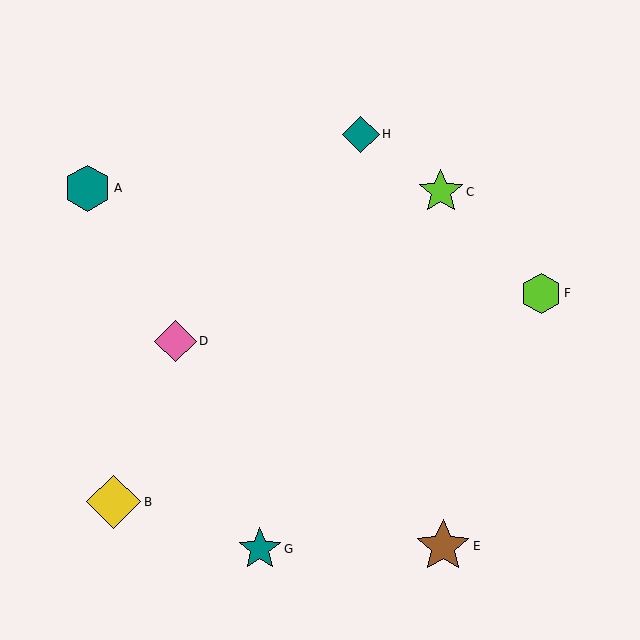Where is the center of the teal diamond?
The center of the teal diamond is at (361, 134).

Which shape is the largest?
The yellow diamond (labeled B) is the largest.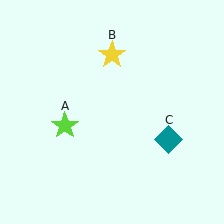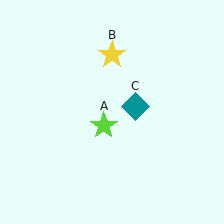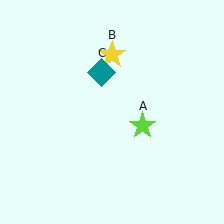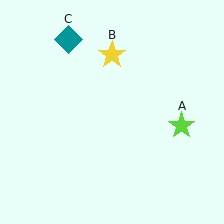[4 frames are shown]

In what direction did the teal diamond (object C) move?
The teal diamond (object C) moved up and to the left.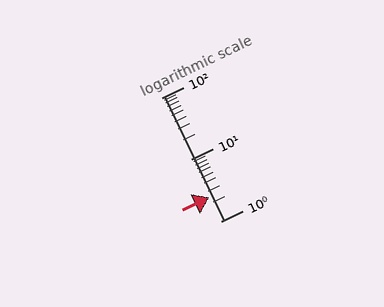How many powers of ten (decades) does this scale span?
The scale spans 2 decades, from 1 to 100.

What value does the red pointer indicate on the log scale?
The pointer indicates approximately 2.4.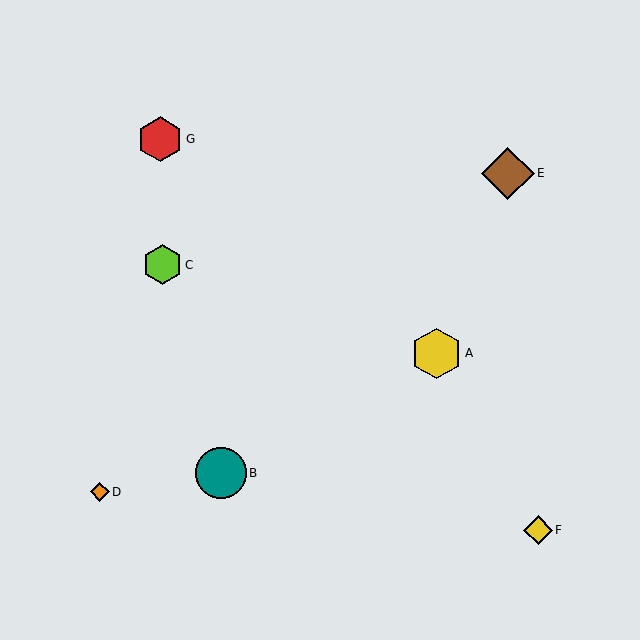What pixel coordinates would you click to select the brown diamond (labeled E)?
Click at (508, 173) to select the brown diamond E.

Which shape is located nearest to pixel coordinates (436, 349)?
The yellow hexagon (labeled A) at (437, 353) is nearest to that location.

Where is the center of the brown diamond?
The center of the brown diamond is at (508, 173).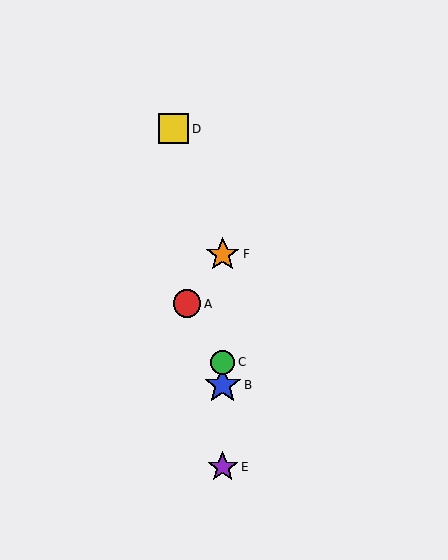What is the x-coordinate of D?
Object D is at x≈173.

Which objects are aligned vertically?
Objects B, C, E, F are aligned vertically.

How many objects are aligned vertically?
4 objects (B, C, E, F) are aligned vertically.